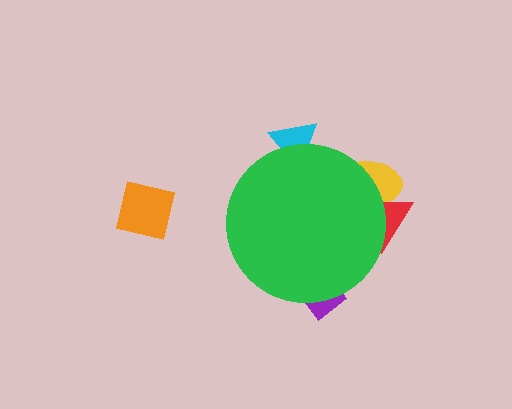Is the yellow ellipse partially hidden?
Yes, the yellow ellipse is partially hidden behind the green circle.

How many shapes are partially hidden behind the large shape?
4 shapes are partially hidden.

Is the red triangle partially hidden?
Yes, the red triangle is partially hidden behind the green circle.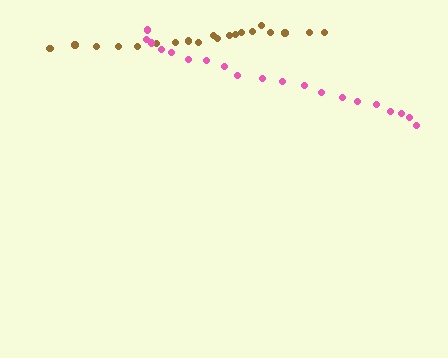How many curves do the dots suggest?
There are 2 distinct paths.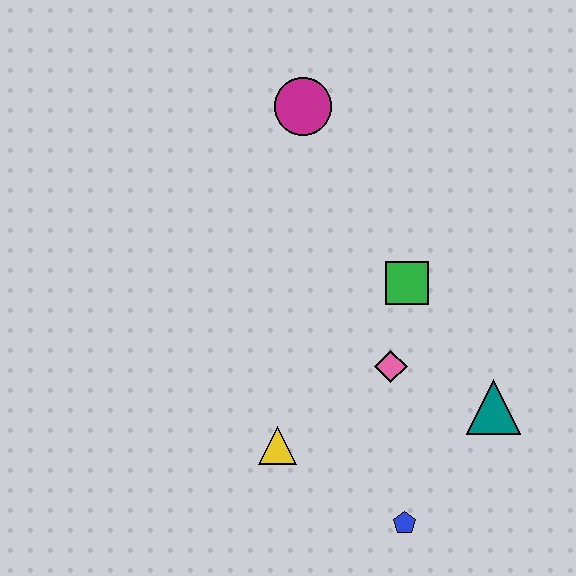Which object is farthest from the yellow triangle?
The magenta circle is farthest from the yellow triangle.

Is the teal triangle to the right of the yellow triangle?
Yes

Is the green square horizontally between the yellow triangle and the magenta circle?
No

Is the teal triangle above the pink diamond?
No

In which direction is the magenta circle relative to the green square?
The magenta circle is above the green square.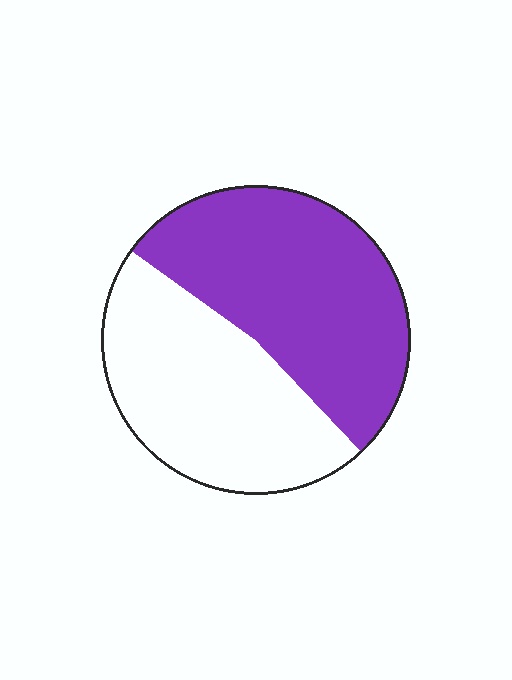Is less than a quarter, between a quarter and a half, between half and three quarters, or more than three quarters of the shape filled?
Between half and three quarters.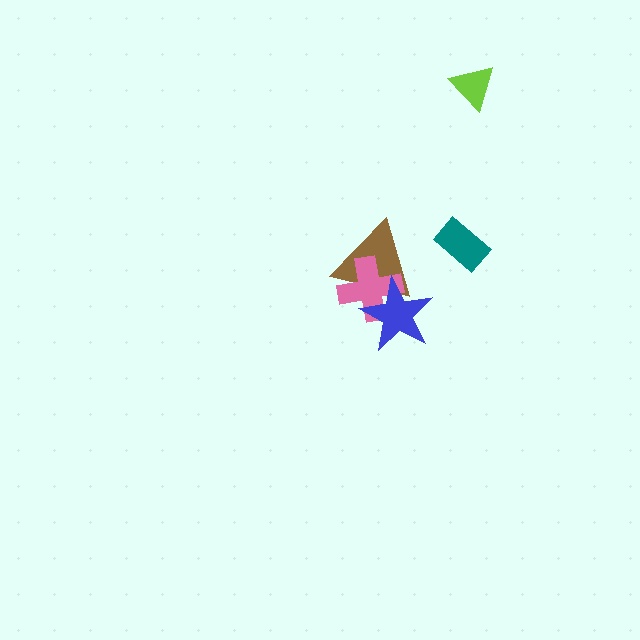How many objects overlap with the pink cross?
2 objects overlap with the pink cross.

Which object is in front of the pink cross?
The blue star is in front of the pink cross.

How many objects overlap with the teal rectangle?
0 objects overlap with the teal rectangle.